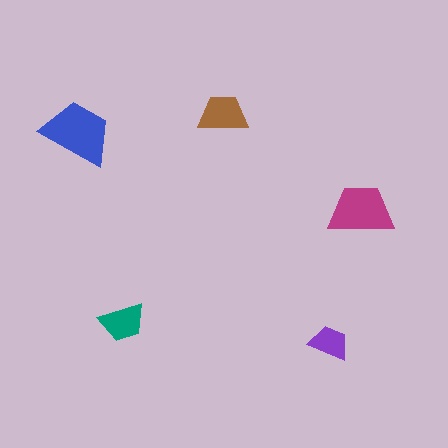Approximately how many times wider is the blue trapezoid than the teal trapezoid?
About 1.5 times wider.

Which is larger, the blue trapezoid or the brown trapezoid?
The blue one.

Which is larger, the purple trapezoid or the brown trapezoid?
The brown one.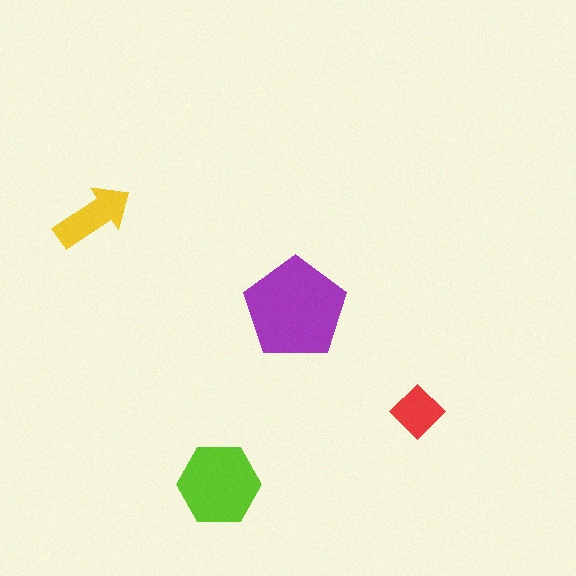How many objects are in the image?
There are 4 objects in the image.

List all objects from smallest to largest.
The red diamond, the yellow arrow, the lime hexagon, the purple pentagon.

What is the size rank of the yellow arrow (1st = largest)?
3rd.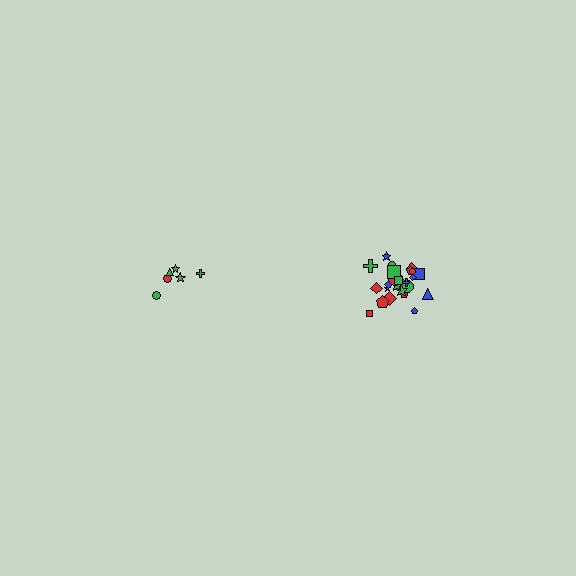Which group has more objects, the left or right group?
The right group.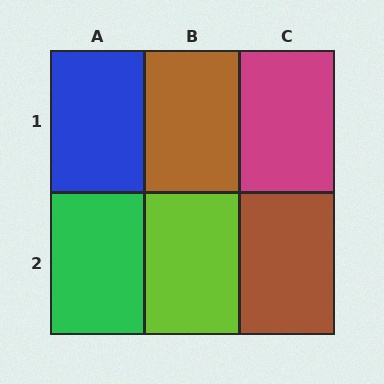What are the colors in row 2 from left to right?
Green, lime, brown.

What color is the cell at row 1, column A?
Blue.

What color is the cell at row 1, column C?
Magenta.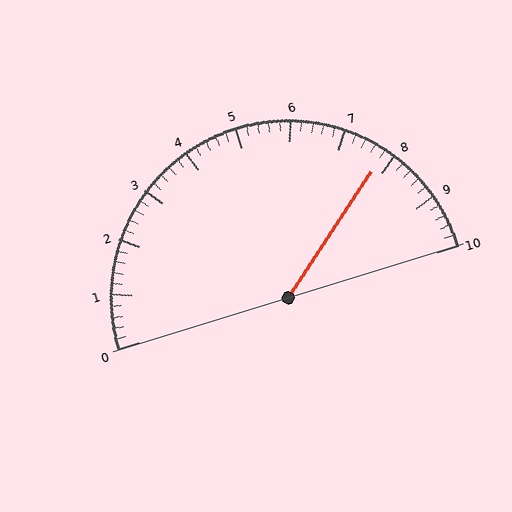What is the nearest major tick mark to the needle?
The nearest major tick mark is 8.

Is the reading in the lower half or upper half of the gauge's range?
The reading is in the upper half of the range (0 to 10).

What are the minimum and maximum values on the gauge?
The gauge ranges from 0 to 10.